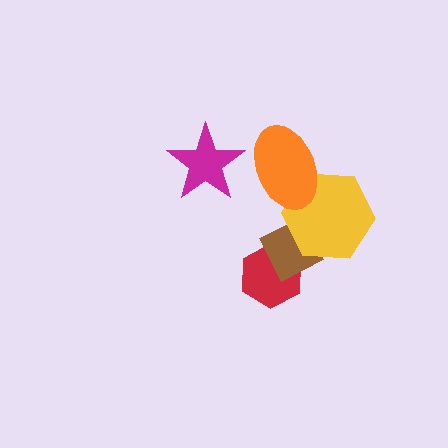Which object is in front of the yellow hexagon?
The orange ellipse is in front of the yellow hexagon.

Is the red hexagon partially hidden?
Yes, it is partially covered by another shape.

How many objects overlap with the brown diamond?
2 objects overlap with the brown diamond.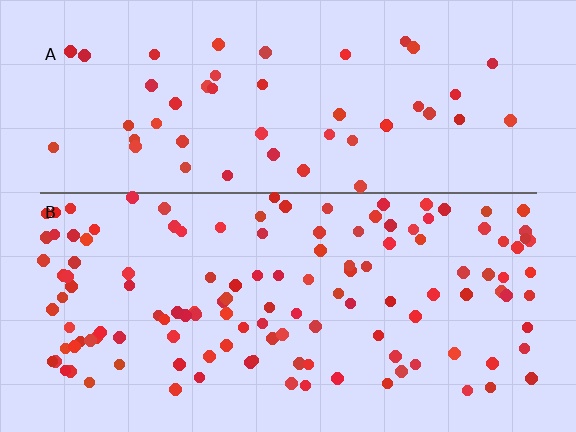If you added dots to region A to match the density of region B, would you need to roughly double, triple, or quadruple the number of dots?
Approximately triple.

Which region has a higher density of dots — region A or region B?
B (the bottom).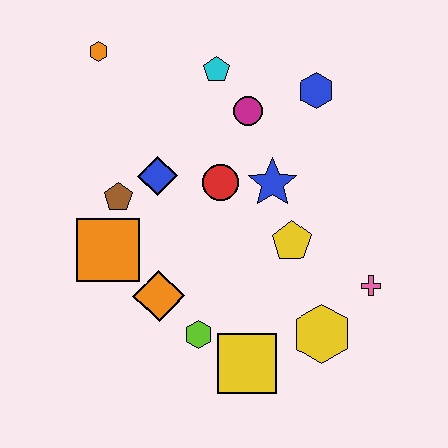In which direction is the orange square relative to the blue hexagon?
The orange square is to the left of the blue hexagon.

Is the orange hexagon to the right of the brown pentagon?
No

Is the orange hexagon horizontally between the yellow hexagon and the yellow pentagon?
No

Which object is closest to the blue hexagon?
The magenta circle is closest to the blue hexagon.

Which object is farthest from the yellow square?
The orange hexagon is farthest from the yellow square.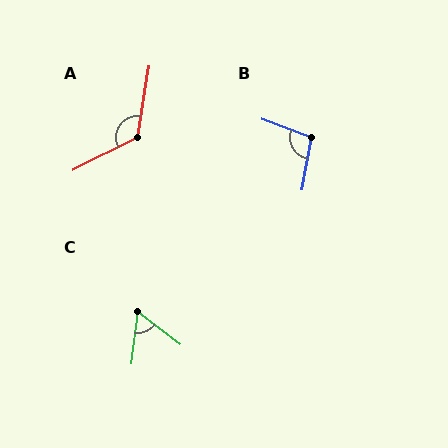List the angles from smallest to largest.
C (60°), B (100°), A (126°).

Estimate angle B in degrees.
Approximately 100 degrees.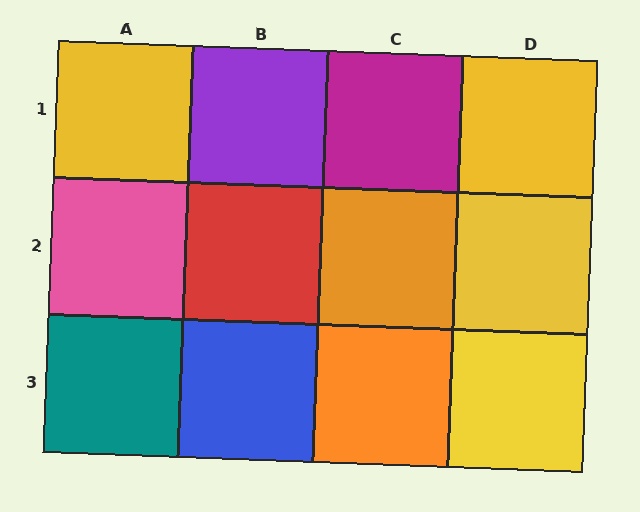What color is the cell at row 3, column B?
Blue.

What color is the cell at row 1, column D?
Yellow.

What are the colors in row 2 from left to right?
Pink, red, orange, yellow.